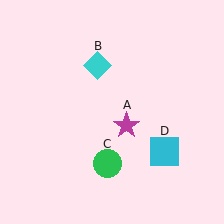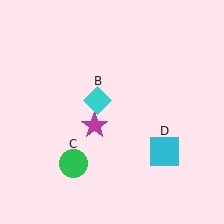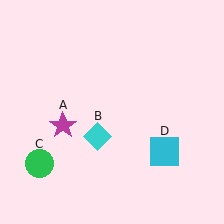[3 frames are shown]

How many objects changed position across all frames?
3 objects changed position: magenta star (object A), cyan diamond (object B), green circle (object C).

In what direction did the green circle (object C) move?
The green circle (object C) moved left.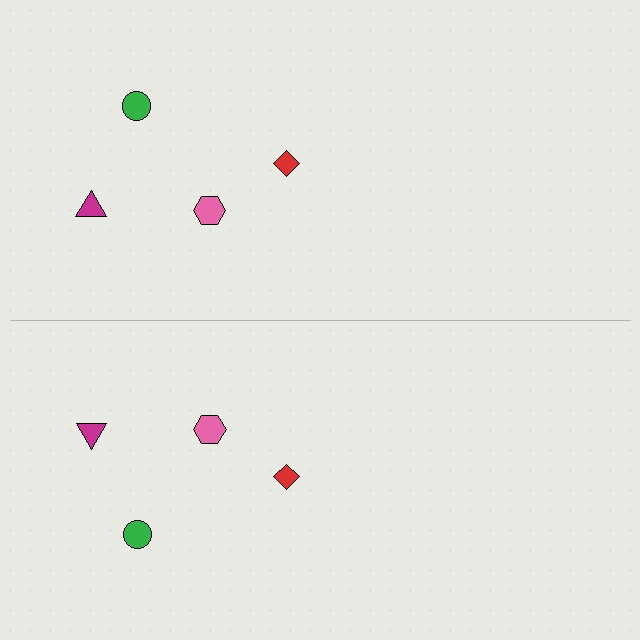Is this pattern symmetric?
Yes, this pattern has bilateral (reflection) symmetry.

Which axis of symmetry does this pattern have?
The pattern has a horizontal axis of symmetry running through the center of the image.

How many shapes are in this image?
There are 8 shapes in this image.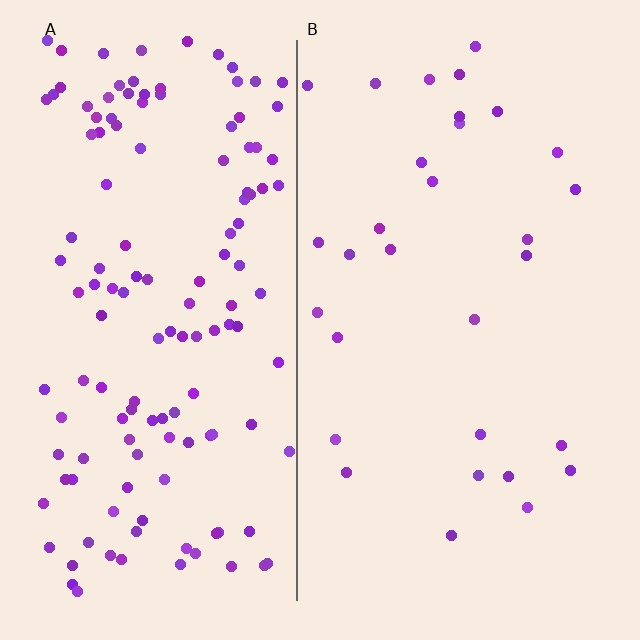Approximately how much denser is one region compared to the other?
Approximately 4.5× — region A over region B.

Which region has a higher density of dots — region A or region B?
A (the left).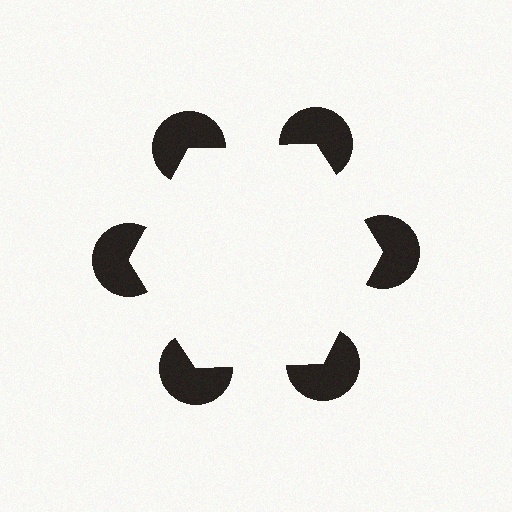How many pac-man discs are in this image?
There are 6 — one at each vertex of the illusory hexagon.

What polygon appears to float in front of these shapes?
An illusory hexagon — its edges are inferred from the aligned wedge cuts in the pac-man discs, not physically drawn.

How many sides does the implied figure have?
6 sides.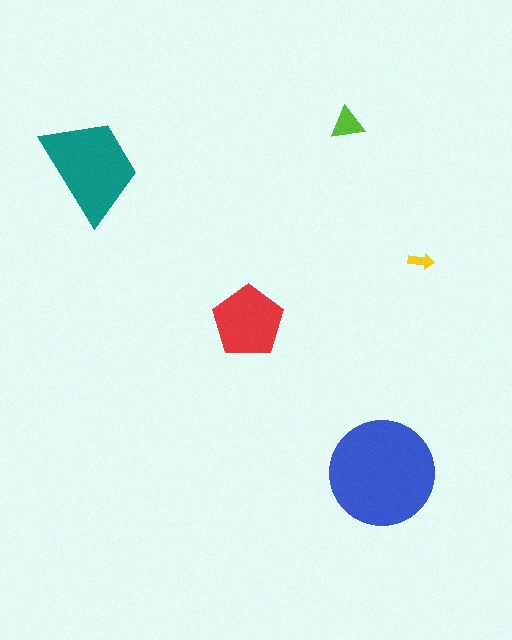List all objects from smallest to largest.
The yellow arrow, the lime triangle, the red pentagon, the teal trapezoid, the blue circle.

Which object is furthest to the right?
The yellow arrow is rightmost.